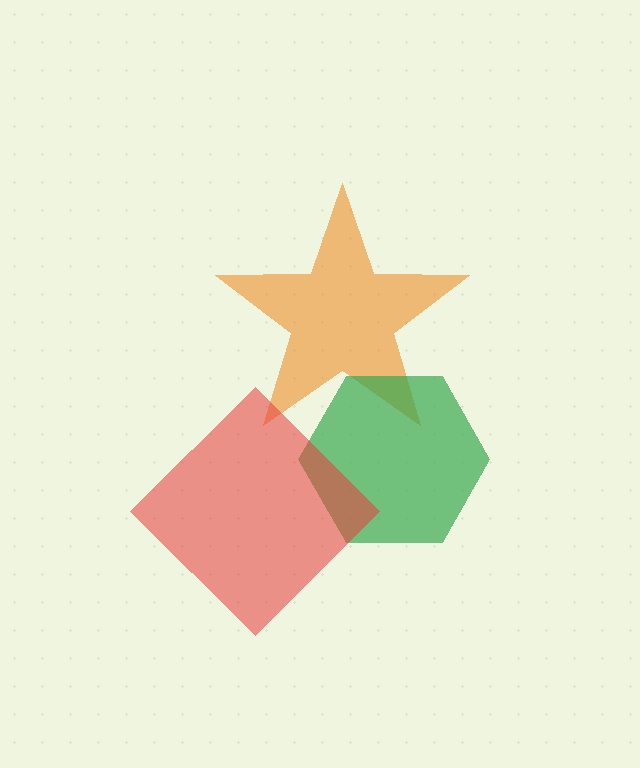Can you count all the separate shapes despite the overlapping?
Yes, there are 3 separate shapes.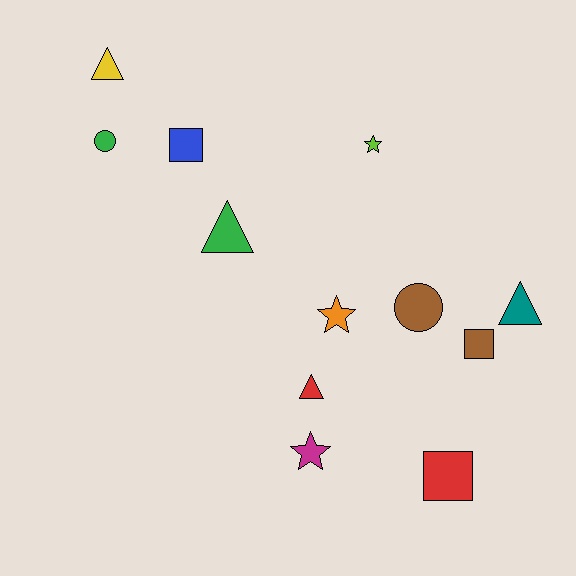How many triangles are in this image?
There are 4 triangles.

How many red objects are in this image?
There are 2 red objects.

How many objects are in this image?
There are 12 objects.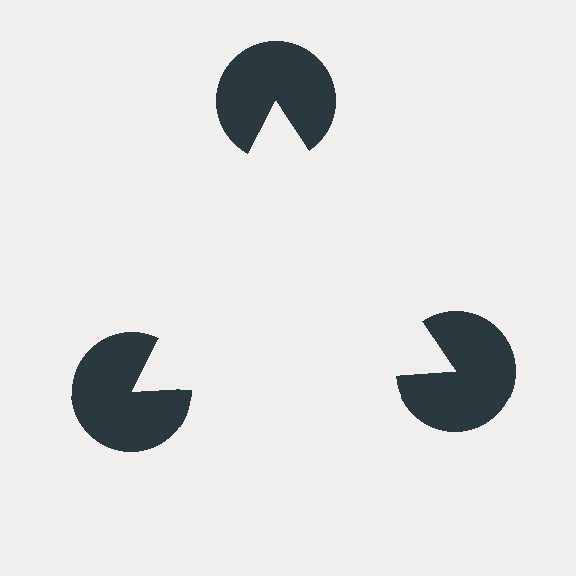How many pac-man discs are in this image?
There are 3 — one at each vertex of the illusory triangle.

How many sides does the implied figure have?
3 sides.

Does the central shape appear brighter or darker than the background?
It typically appears slightly brighter than the background, even though no actual brightness change is drawn.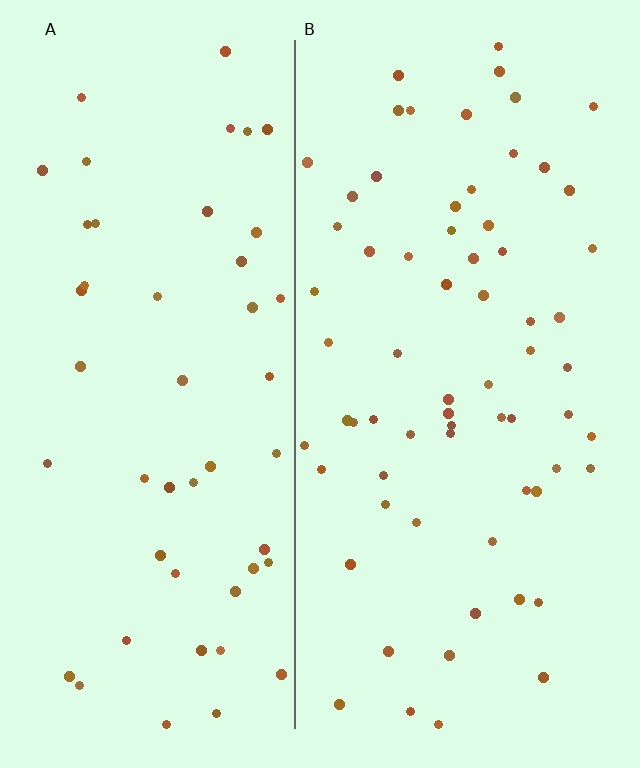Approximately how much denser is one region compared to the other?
Approximately 1.4× — region B over region A.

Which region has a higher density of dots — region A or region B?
B (the right).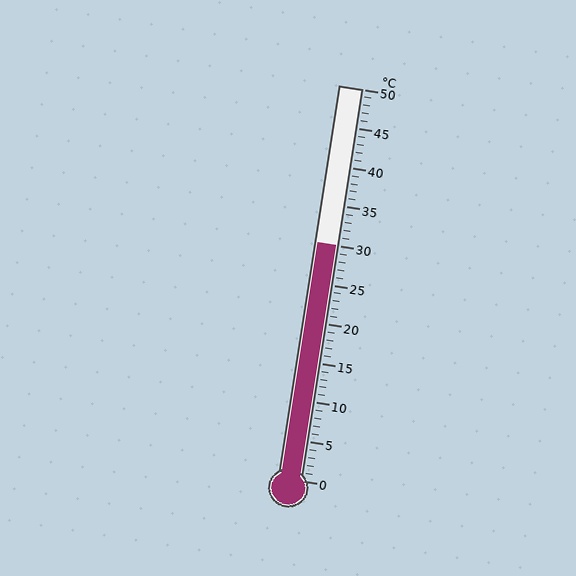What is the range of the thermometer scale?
The thermometer scale ranges from 0°C to 50°C.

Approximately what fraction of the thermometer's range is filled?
The thermometer is filled to approximately 60% of its range.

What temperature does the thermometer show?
The thermometer shows approximately 30°C.